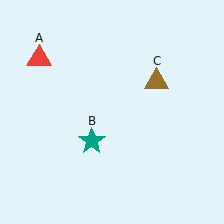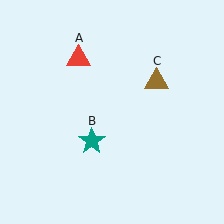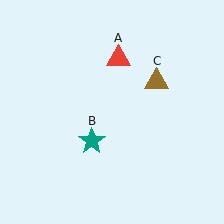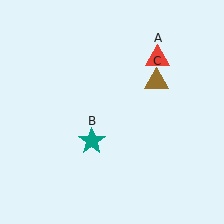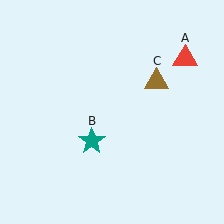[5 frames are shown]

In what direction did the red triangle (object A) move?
The red triangle (object A) moved right.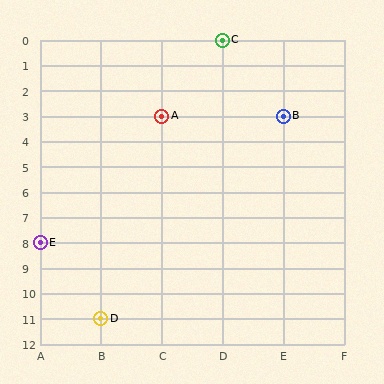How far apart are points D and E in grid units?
Points D and E are 1 column and 3 rows apart (about 3.2 grid units diagonally).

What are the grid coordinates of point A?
Point A is at grid coordinates (C, 3).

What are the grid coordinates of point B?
Point B is at grid coordinates (E, 3).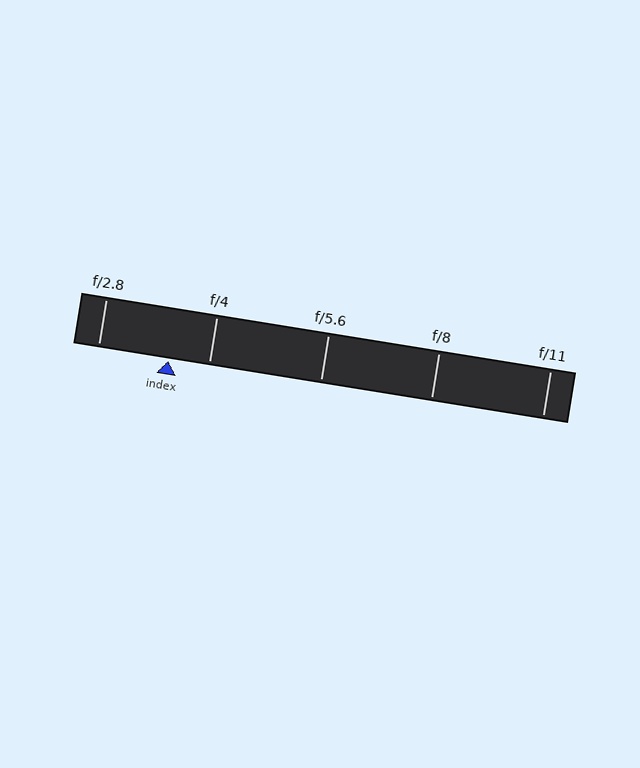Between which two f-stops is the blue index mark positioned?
The index mark is between f/2.8 and f/4.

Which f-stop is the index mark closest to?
The index mark is closest to f/4.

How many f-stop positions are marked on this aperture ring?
There are 5 f-stop positions marked.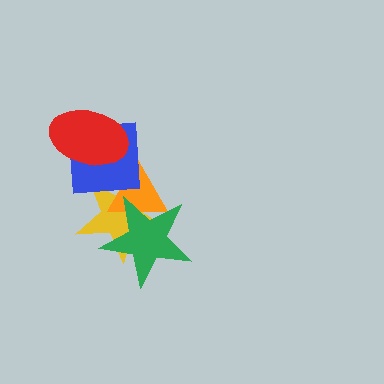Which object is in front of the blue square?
The red ellipse is in front of the blue square.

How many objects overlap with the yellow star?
3 objects overlap with the yellow star.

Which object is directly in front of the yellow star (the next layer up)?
The orange triangle is directly in front of the yellow star.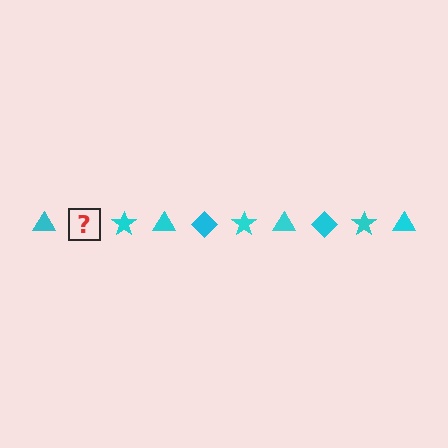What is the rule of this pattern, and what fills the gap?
The rule is that the pattern cycles through triangle, diamond, star shapes in cyan. The gap should be filled with a cyan diamond.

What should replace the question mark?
The question mark should be replaced with a cyan diamond.